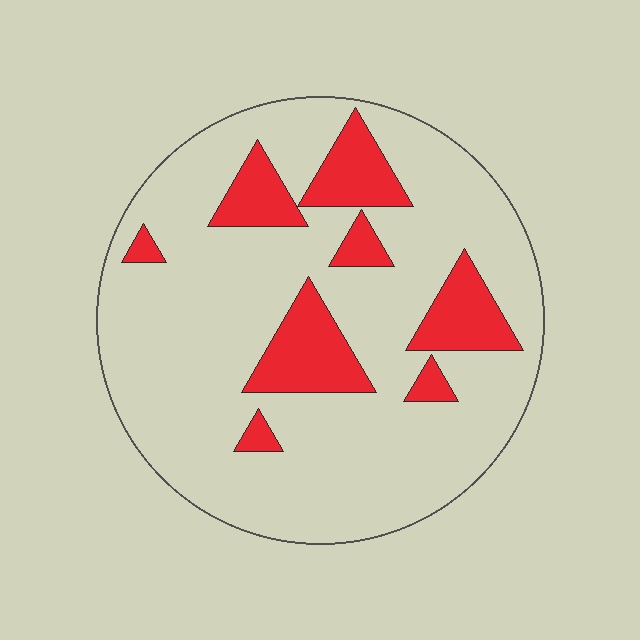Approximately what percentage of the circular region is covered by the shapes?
Approximately 20%.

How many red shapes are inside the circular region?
8.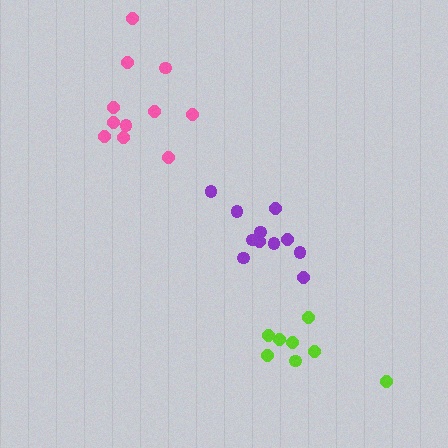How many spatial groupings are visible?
There are 3 spatial groupings.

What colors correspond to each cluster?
The clusters are colored: purple, pink, lime.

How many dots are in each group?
Group 1: 11 dots, Group 2: 11 dots, Group 3: 8 dots (30 total).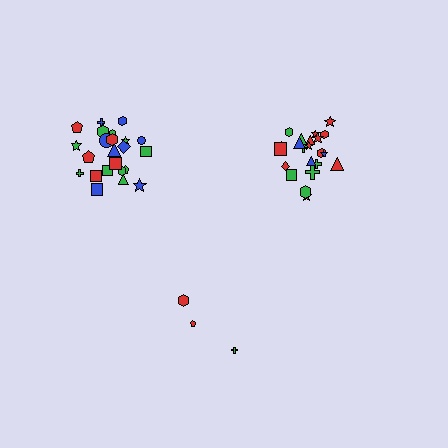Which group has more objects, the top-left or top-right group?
The top-left group.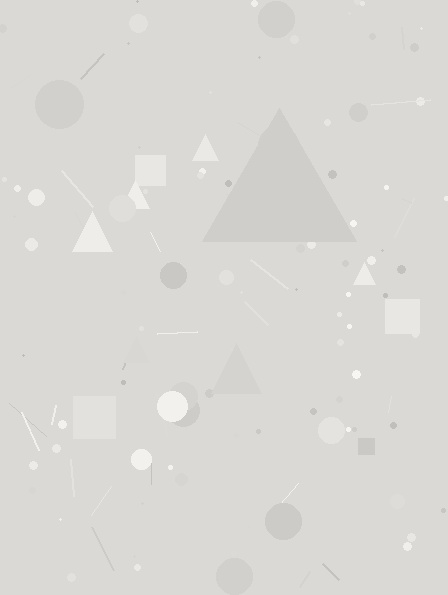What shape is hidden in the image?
A triangle is hidden in the image.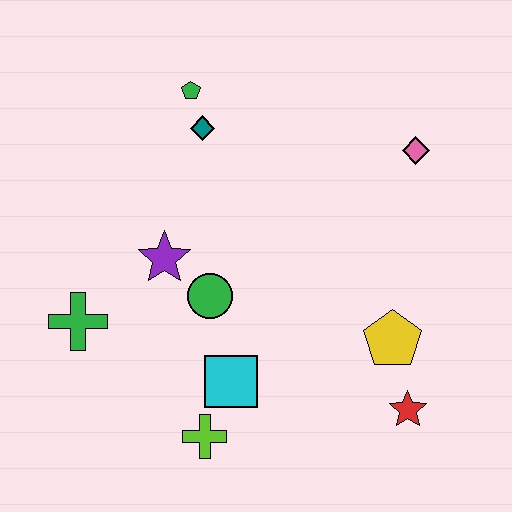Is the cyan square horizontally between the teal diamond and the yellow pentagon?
Yes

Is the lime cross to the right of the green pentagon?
Yes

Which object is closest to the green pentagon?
The teal diamond is closest to the green pentagon.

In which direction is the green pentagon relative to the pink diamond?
The green pentagon is to the left of the pink diamond.